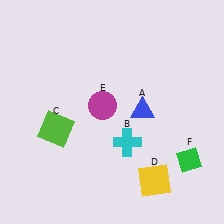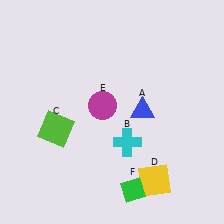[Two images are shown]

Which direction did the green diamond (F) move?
The green diamond (F) moved left.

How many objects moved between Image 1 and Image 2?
1 object moved between the two images.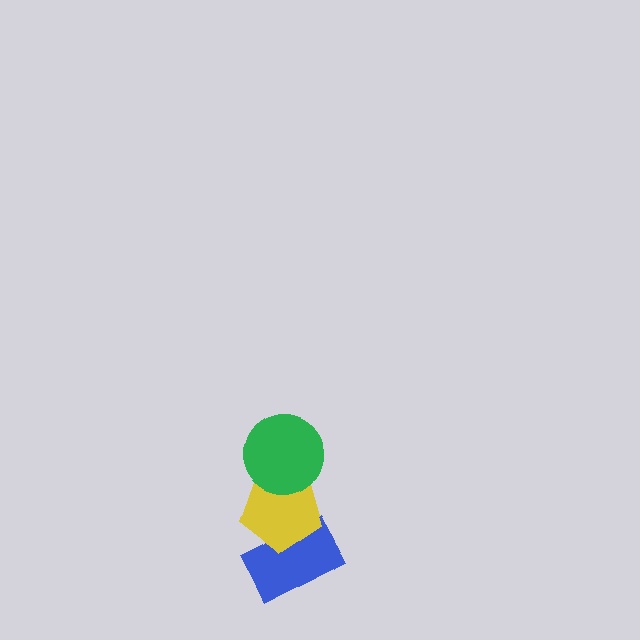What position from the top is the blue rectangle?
The blue rectangle is 3rd from the top.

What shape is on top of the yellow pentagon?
The green circle is on top of the yellow pentagon.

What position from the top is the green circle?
The green circle is 1st from the top.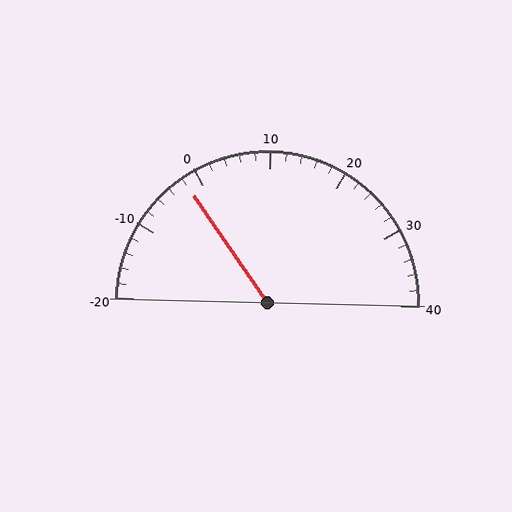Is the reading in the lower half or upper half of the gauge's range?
The reading is in the lower half of the range (-20 to 40).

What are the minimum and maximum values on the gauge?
The gauge ranges from -20 to 40.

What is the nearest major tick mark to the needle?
The nearest major tick mark is 0.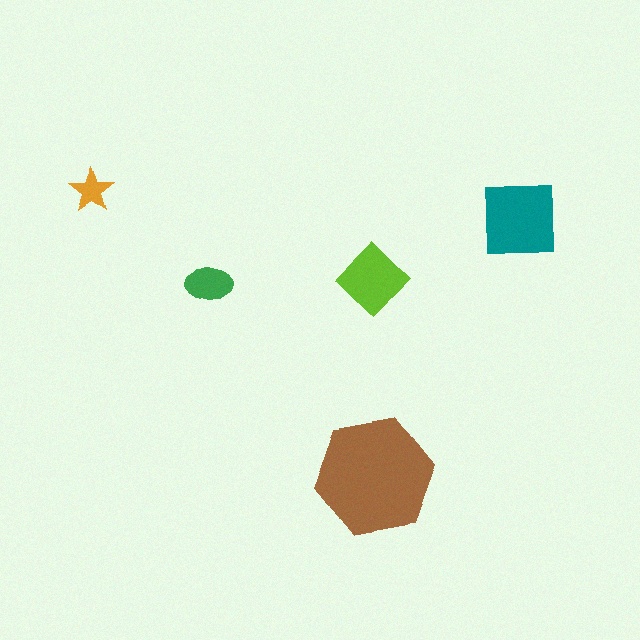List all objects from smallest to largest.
The orange star, the green ellipse, the lime diamond, the teal square, the brown hexagon.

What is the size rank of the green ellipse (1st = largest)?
4th.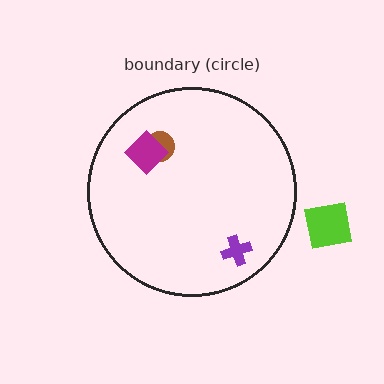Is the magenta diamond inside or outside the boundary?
Inside.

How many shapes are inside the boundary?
3 inside, 1 outside.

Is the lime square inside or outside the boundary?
Outside.